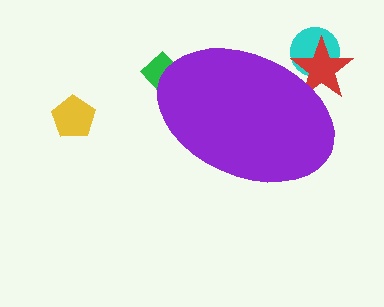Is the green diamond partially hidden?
Yes, the green diamond is partially hidden behind the purple ellipse.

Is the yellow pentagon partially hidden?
No, the yellow pentagon is fully visible.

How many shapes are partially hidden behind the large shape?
3 shapes are partially hidden.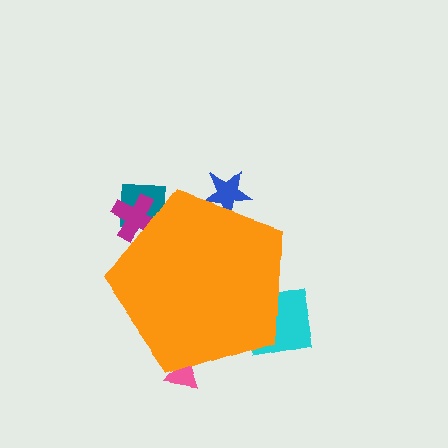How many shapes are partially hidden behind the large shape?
5 shapes are partially hidden.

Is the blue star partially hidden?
Yes, the blue star is partially hidden behind the orange pentagon.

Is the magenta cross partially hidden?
Yes, the magenta cross is partially hidden behind the orange pentagon.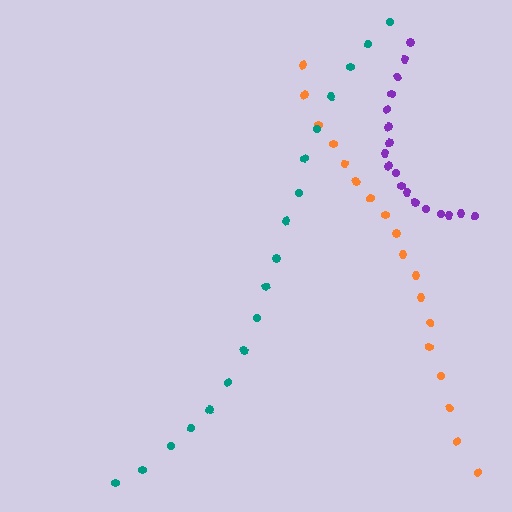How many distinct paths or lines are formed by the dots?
There are 3 distinct paths.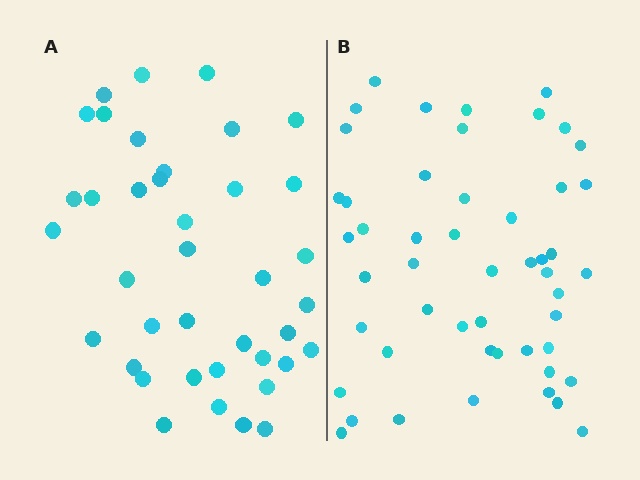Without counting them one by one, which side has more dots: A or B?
Region B (the right region) has more dots.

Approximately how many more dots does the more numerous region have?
Region B has roughly 12 or so more dots than region A.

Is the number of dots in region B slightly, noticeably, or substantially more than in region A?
Region B has noticeably more, but not dramatically so. The ratio is roughly 1.3 to 1.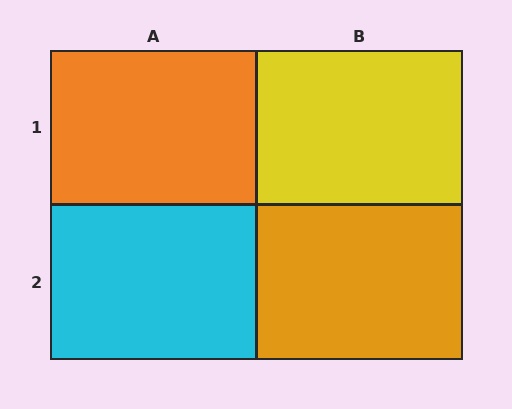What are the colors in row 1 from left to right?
Orange, yellow.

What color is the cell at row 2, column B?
Orange.